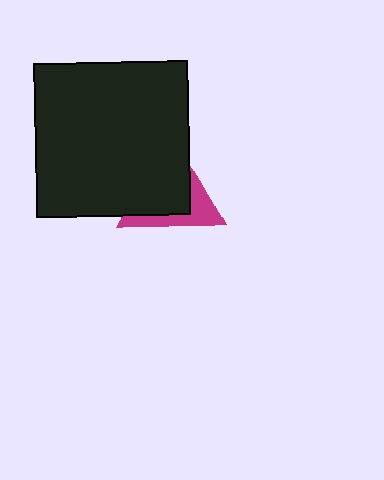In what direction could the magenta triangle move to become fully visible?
The magenta triangle could move toward the lower-right. That would shift it out from behind the black square entirely.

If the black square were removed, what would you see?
You would see the complete magenta triangle.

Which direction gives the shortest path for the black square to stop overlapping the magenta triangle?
Moving toward the upper-left gives the shortest separation.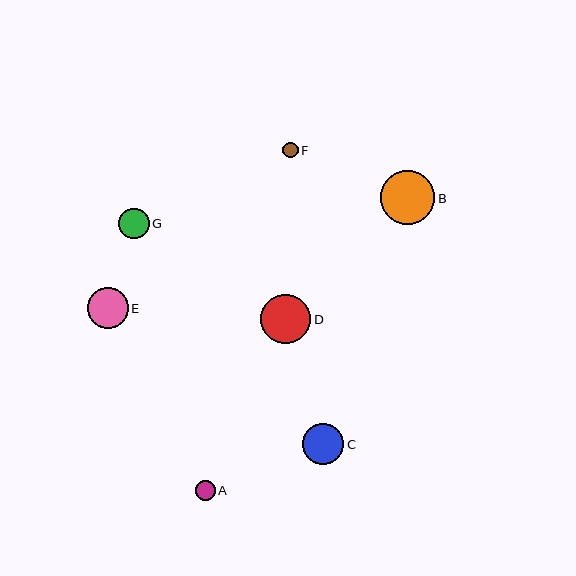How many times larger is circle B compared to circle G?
Circle B is approximately 1.8 times the size of circle G.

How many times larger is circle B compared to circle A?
Circle B is approximately 2.8 times the size of circle A.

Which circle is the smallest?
Circle F is the smallest with a size of approximately 15 pixels.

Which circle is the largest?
Circle B is the largest with a size of approximately 54 pixels.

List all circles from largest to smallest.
From largest to smallest: B, D, C, E, G, A, F.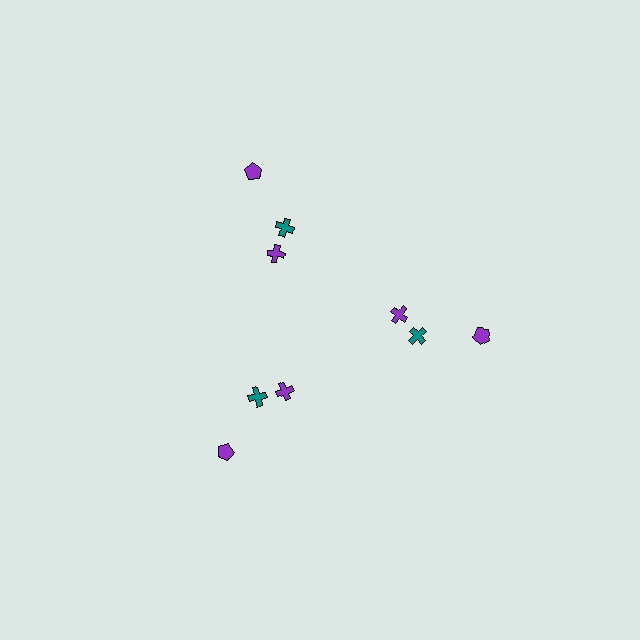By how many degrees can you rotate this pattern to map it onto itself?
The pattern maps onto itself every 120 degrees of rotation.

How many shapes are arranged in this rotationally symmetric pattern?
There are 9 shapes, arranged in 3 groups of 3.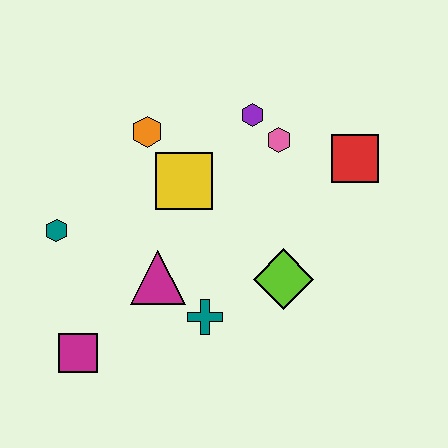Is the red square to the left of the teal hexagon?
No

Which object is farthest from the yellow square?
The magenta square is farthest from the yellow square.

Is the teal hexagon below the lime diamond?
No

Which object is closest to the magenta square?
The magenta triangle is closest to the magenta square.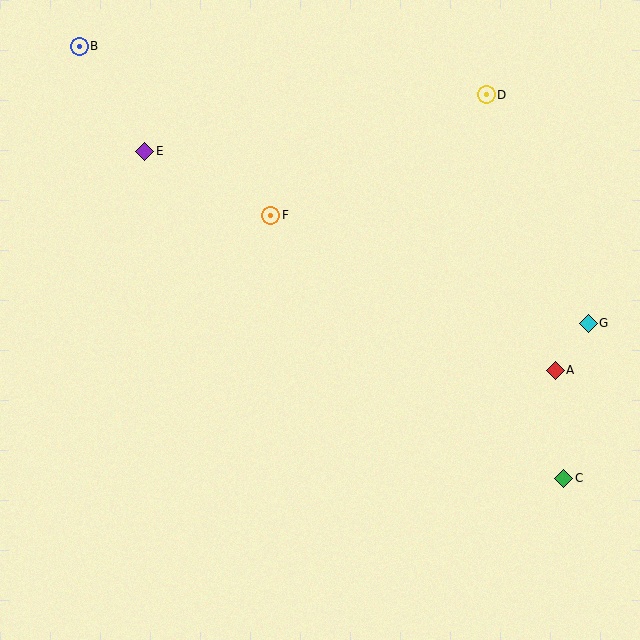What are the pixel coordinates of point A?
Point A is at (555, 370).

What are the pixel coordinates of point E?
Point E is at (145, 151).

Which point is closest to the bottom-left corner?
Point F is closest to the bottom-left corner.